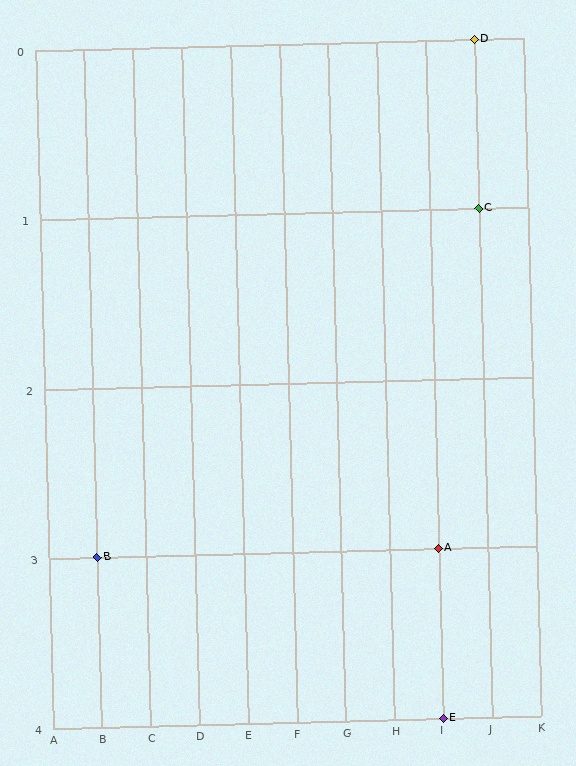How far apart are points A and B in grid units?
Points A and B are 7 columns apart.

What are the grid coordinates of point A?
Point A is at grid coordinates (I, 3).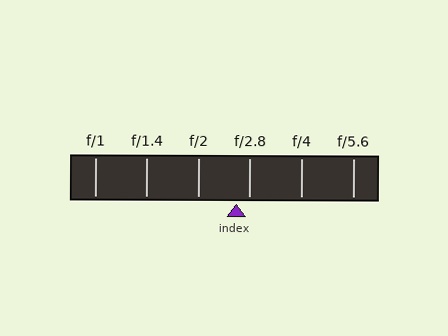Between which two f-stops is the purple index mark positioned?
The index mark is between f/2 and f/2.8.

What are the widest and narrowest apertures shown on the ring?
The widest aperture shown is f/1 and the narrowest is f/5.6.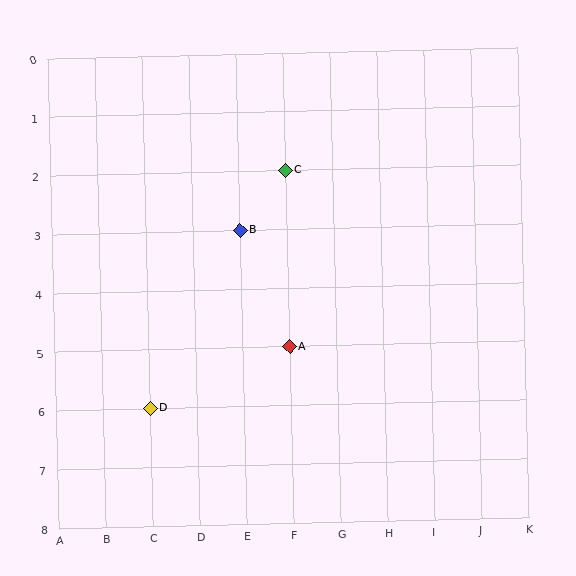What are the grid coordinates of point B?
Point B is at grid coordinates (E, 3).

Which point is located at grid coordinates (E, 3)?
Point B is at (E, 3).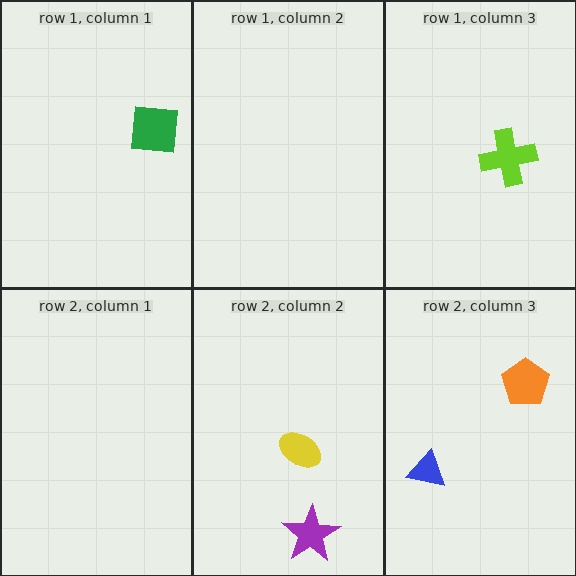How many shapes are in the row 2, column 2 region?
2.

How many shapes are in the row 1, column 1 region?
1.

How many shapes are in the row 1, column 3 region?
1.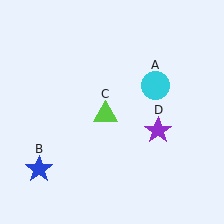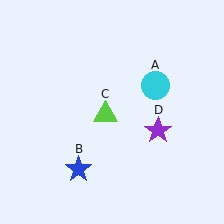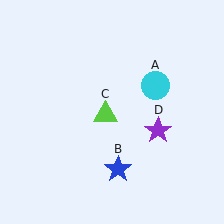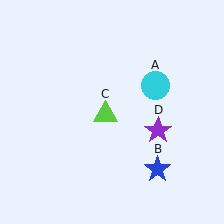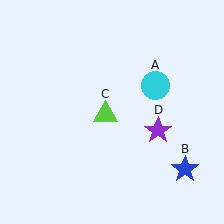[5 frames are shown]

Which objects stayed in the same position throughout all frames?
Cyan circle (object A) and lime triangle (object C) and purple star (object D) remained stationary.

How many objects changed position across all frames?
1 object changed position: blue star (object B).